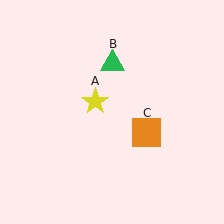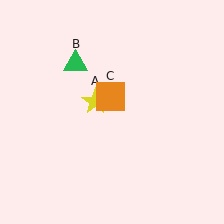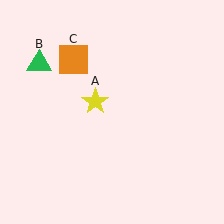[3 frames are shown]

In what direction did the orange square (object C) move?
The orange square (object C) moved up and to the left.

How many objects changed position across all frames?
2 objects changed position: green triangle (object B), orange square (object C).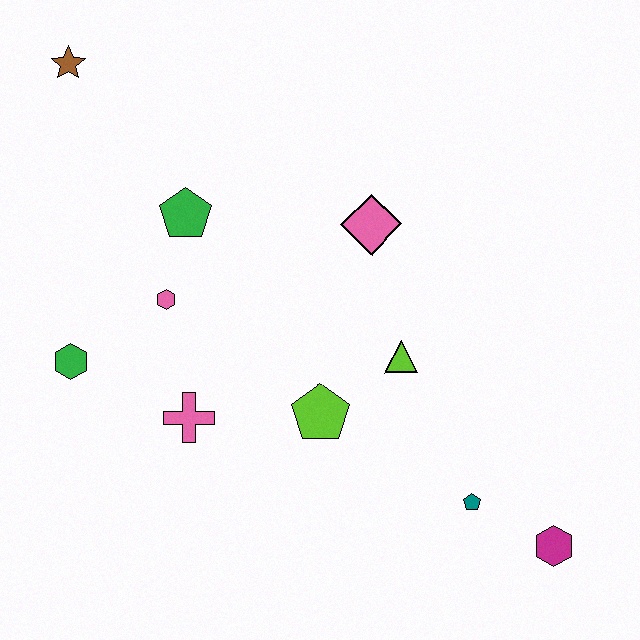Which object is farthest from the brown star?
The magenta hexagon is farthest from the brown star.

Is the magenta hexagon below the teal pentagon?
Yes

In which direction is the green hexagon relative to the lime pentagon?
The green hexagon is to the left of the lime pentagon.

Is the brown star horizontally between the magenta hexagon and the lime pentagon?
No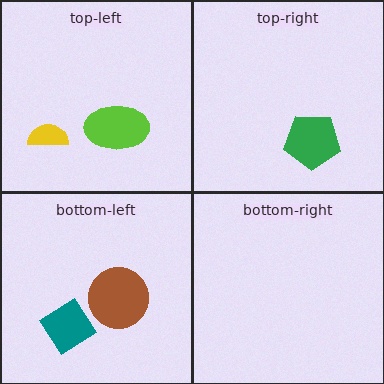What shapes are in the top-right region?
The green pentagon.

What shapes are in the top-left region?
The yellow semicircle, the lime ellipse.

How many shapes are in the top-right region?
1.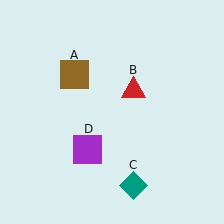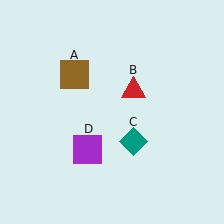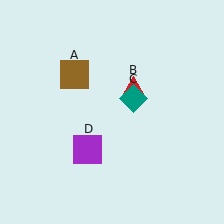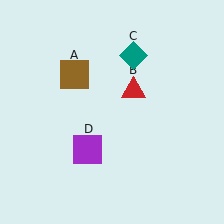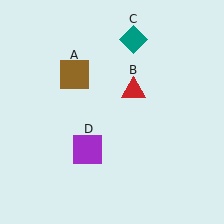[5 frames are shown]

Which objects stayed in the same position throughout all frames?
Brown square (object A) and red triangle (object B) and purple square (object D) remained stationary.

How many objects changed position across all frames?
1 object changed position: teal diamond (object C).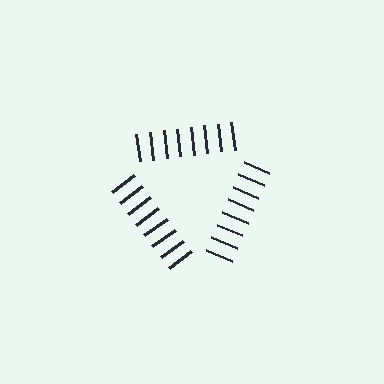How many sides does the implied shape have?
3 sides — the line-ends trace a triangle.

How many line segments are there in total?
24 — 8 along each of the 3 edges.